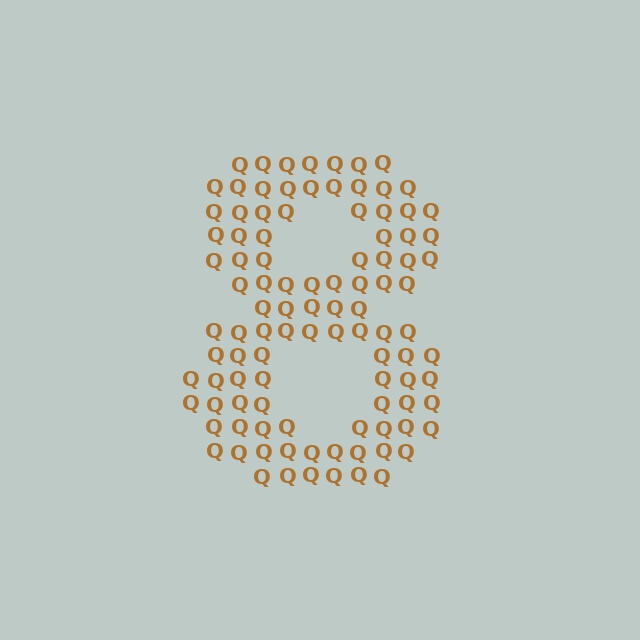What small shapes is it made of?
It is made of small letter Q's.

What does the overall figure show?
The overall figure shows the digit 8.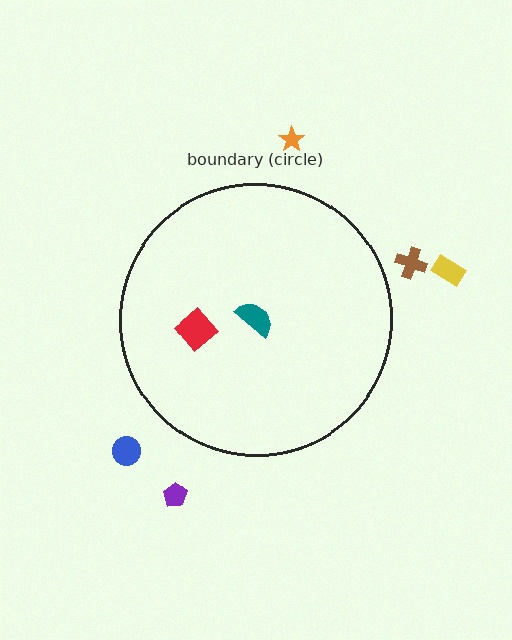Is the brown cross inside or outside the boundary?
Outside.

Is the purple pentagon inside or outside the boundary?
Outside.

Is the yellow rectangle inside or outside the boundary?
Outside.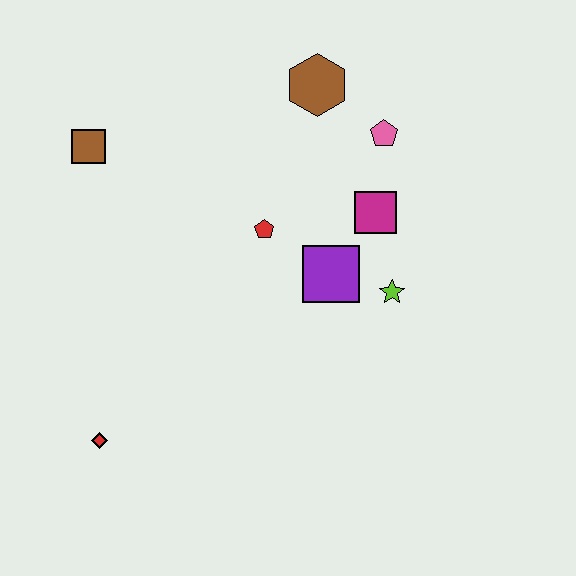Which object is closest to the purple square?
The lime star is closest to the purple square.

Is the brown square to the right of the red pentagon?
No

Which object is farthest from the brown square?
The lime star is farthest from the brown square.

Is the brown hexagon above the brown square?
Yes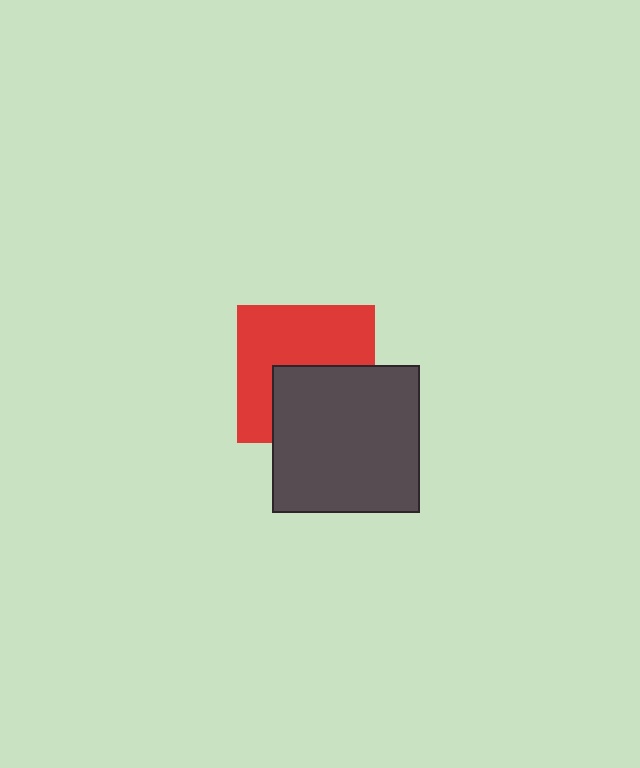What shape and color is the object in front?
The object in front is a dark gray square.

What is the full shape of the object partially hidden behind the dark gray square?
The partially hidden object is a red square.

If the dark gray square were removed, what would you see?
You would see the complete red square.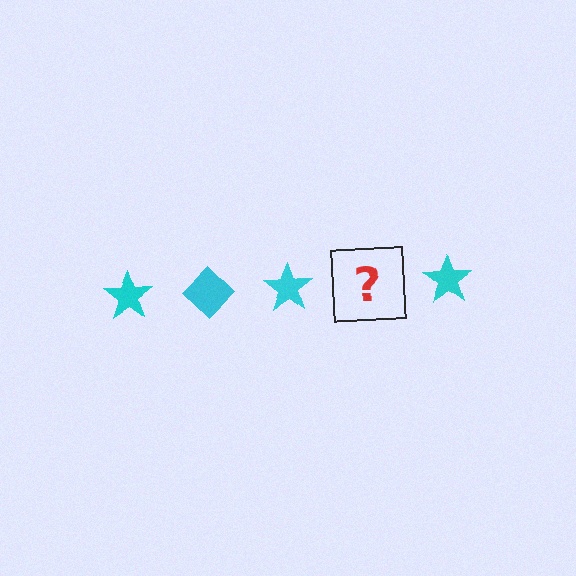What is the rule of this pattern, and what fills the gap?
The rule is that the pattern cycles through star, diamond shapes in cyan. The gap should be filled with a cyan diamond.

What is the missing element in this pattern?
The missing element is a cyan diamond.